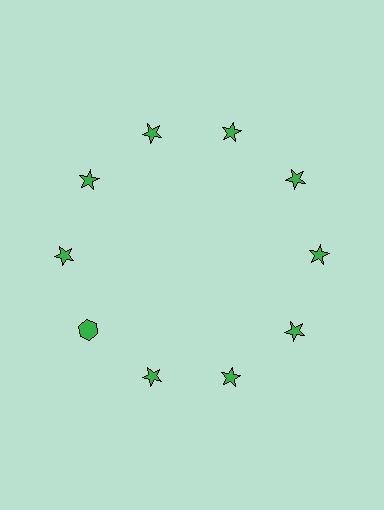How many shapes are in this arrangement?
There are 10 shapes arranged in a ring pattern.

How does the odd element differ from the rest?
It has a different shape: hexagon instead of star.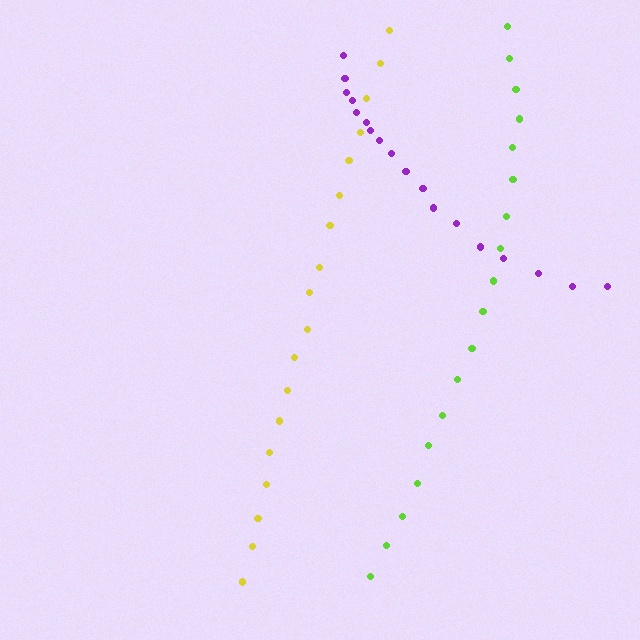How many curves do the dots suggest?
There are 3 distinct paths.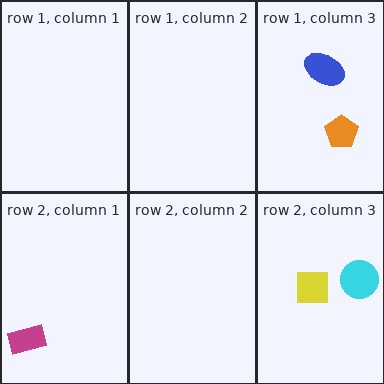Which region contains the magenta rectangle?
The row 2, column 1 region.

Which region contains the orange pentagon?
The row 1, column 3 region.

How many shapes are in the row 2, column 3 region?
2.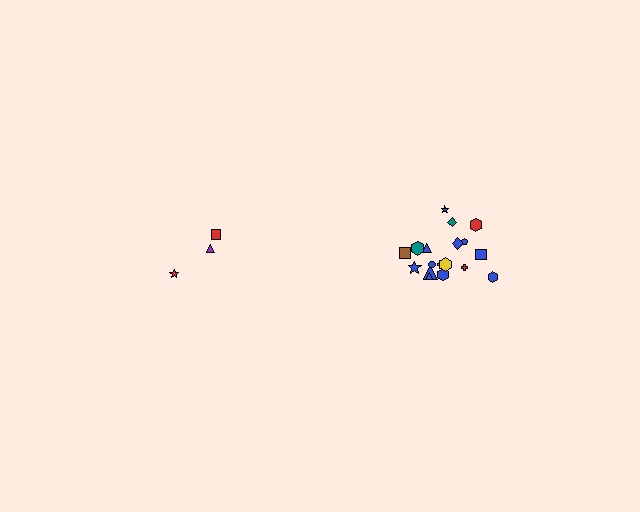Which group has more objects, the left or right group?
The right group.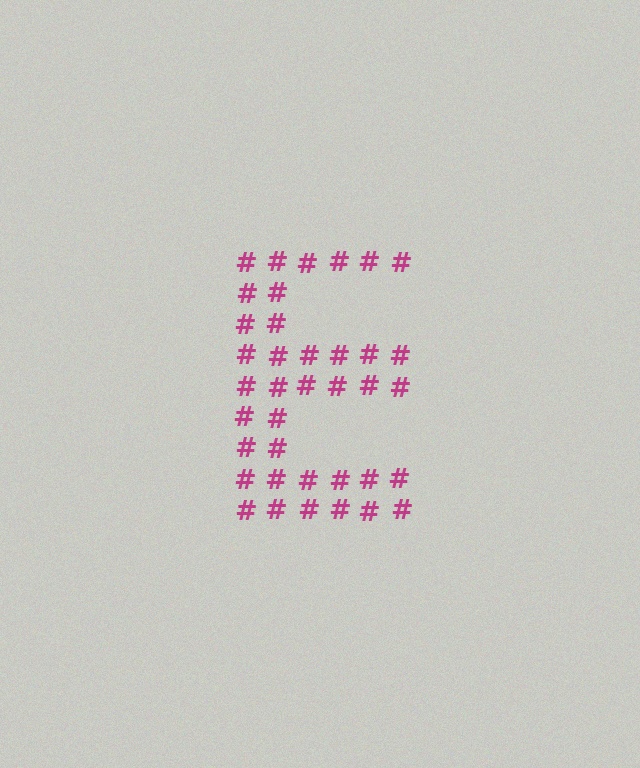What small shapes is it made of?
It is made of small hash symbols.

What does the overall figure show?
The overall figure shows the letter E.